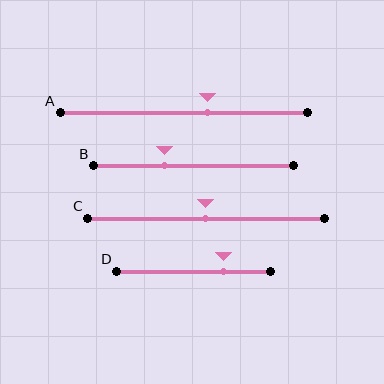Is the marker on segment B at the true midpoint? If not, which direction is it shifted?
No, the marker on segment B is shifted to the left by about 14% of the segment length.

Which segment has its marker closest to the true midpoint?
Segment C has its marker closest to the true midpoint.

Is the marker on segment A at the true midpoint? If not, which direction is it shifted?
No, the marker on segment A is shifted to the right by about 10% of the segment length.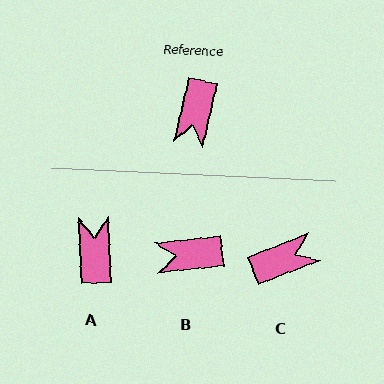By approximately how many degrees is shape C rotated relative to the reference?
Approximately 125 degrees counter-clockwise.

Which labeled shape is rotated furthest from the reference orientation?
A, about 164 degrees away.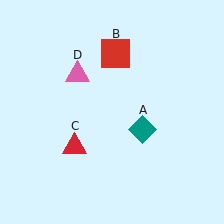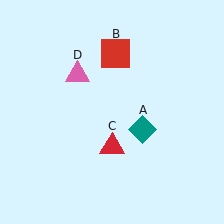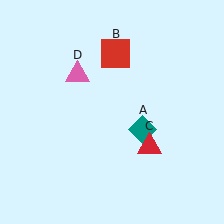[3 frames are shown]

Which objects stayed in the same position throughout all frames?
Teal diamond (object A) and red square (object B) and pink triangle (object D) remained stationary.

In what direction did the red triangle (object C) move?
The red triangle (object C) moved right.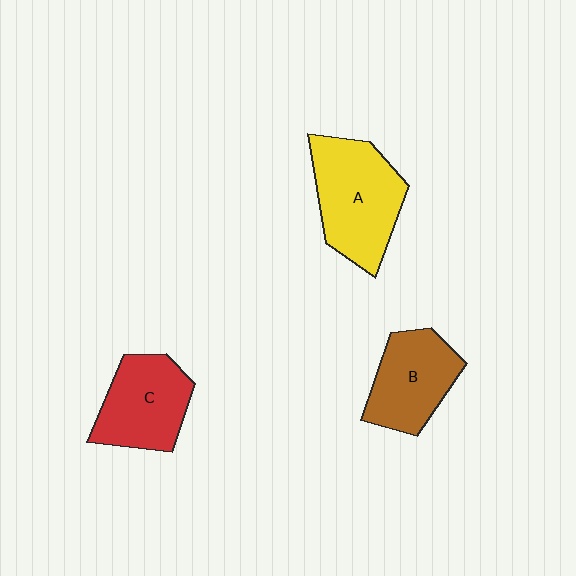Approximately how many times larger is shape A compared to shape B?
Approximately 1.3 times.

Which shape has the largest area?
Shape A (yellow).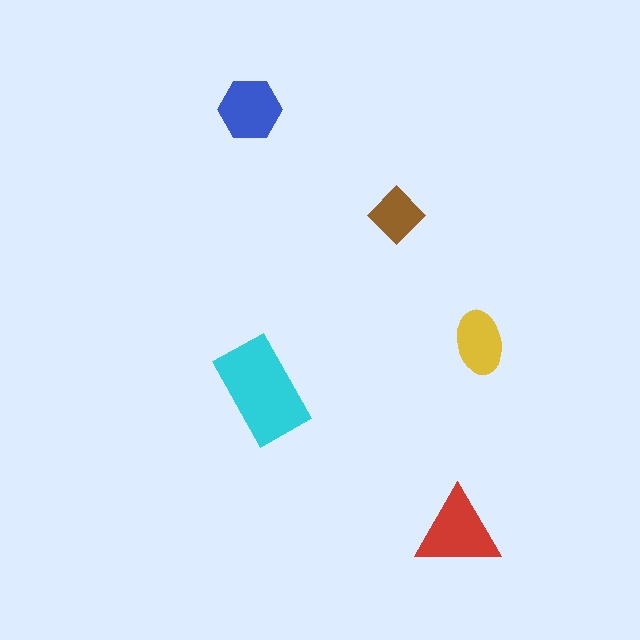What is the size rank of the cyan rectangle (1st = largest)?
1st.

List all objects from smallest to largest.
The brown diamond, the yellow ellipse, the blue hexagon, the red triangle, the cyan rectangle.